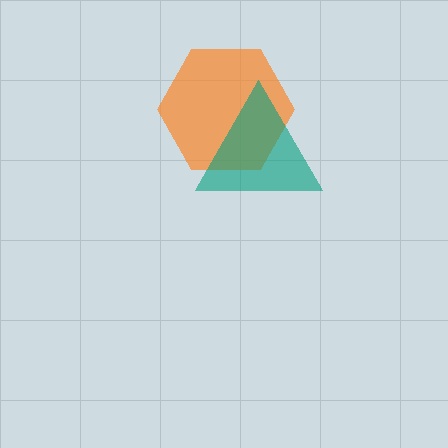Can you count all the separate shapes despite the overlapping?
Yes, there are 2 separate shapes.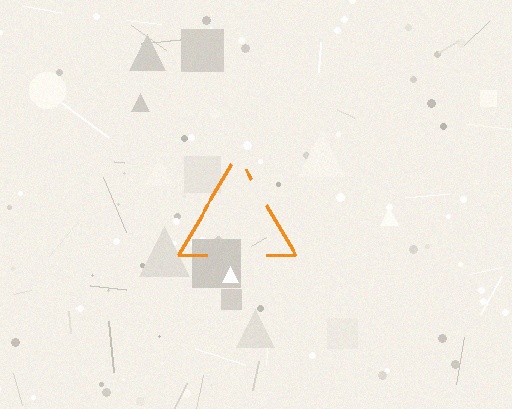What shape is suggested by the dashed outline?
The dashed outline suggests a triangle.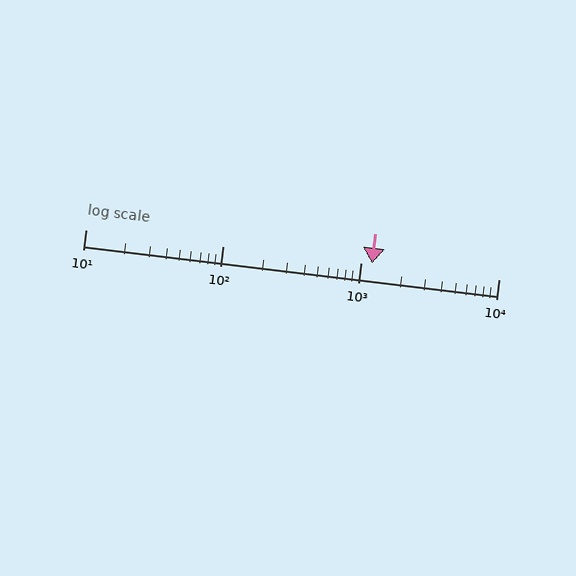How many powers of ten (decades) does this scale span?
The scale spans 3 decades, from 10 to 10000.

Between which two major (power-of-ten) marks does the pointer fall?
The pointer is between 1000 and 10000.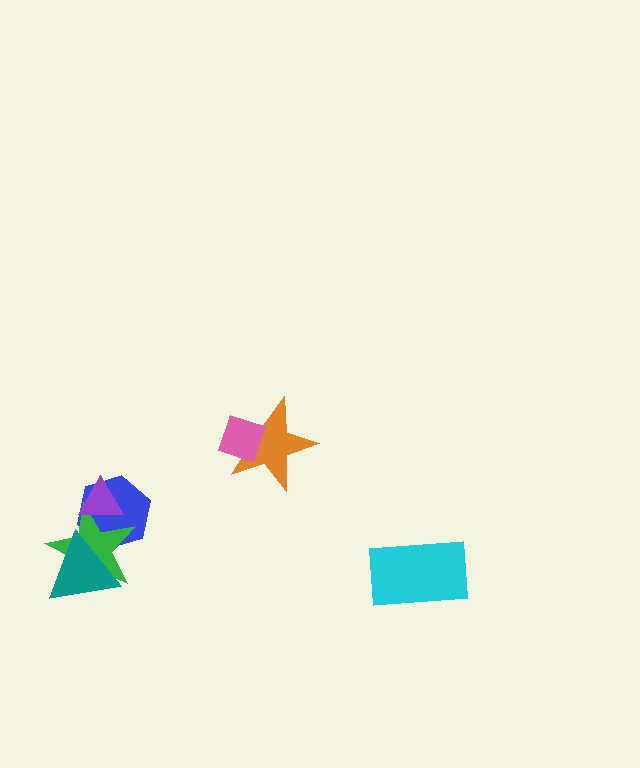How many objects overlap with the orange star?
1 object overlaps with the orange star.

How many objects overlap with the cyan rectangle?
0 objects overlap with the cyan rectangle.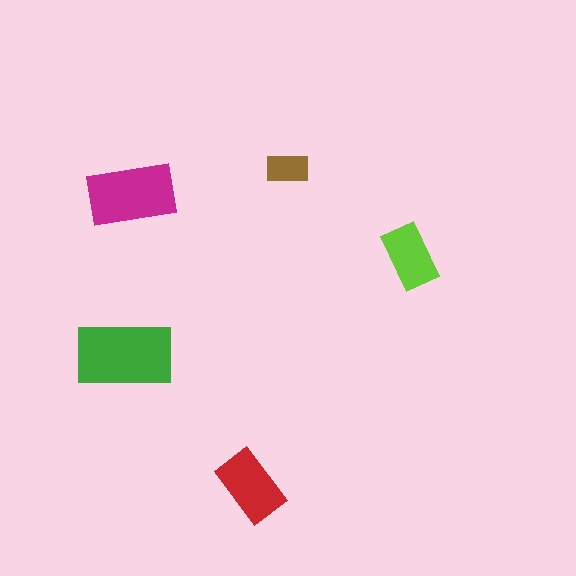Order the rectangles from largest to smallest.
the green one, the magenta one, the red one, the lime one, the brown one.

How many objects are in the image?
There are 5 objects in the image.